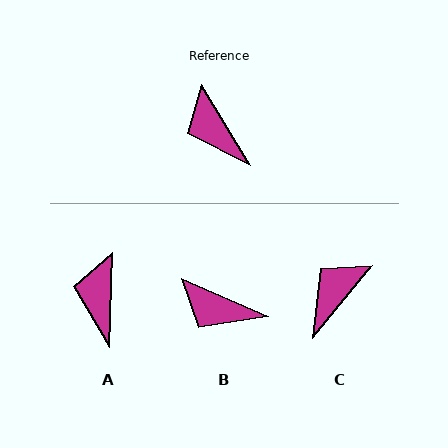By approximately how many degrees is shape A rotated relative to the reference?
Approximately 33 degrees clockwise.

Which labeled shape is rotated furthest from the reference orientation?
C, about 70 degrees away.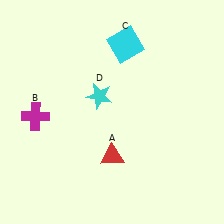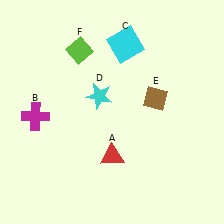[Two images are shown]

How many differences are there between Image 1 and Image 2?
There are 2 differences between the two images.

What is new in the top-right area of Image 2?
A brown diamond (E) was added in the top-right area of Image 2.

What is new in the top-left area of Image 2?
A lime diamond (F) was added in the top-left area of Image 2.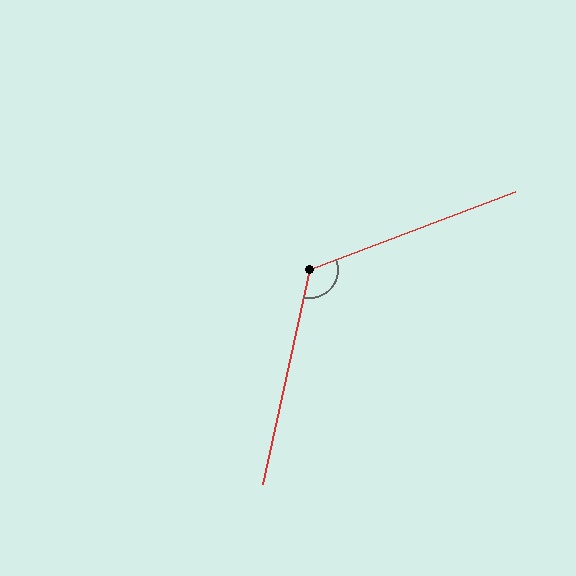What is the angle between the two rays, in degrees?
Approximately 123 degrees.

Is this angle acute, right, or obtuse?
It is obtuse.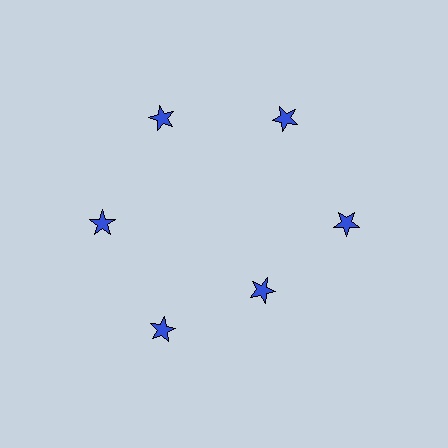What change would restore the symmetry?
The symmetry would be restored by moving it outward, back onto the ring so that all 6 stars sit at equal angles and equal distance from the center.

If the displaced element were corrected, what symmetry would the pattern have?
It would have 6-fold rotational symmetry — the pattern would map onto itself every 60 degrees.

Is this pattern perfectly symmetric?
No. The 6 blue stars are arranged in a ring, but one element near the 5 o'clock position is pulled inward toward the center, breaking the 6-fold rotational symmetry.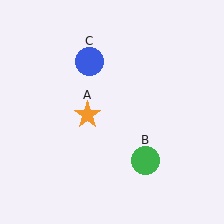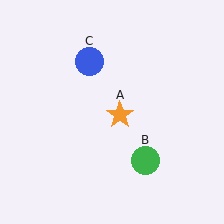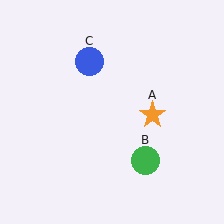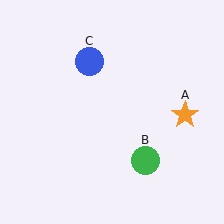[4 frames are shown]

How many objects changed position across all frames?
1 object changed position: orange star (object A).